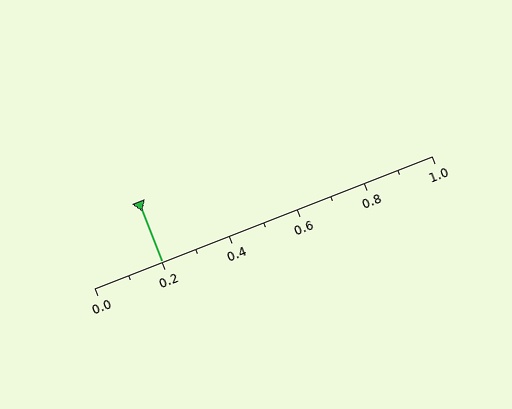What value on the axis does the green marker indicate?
The marker indicates approximately 0.2.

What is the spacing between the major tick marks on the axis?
The major ticks are spaced 0.2 apart.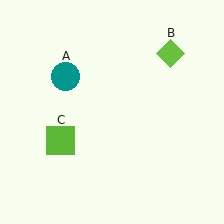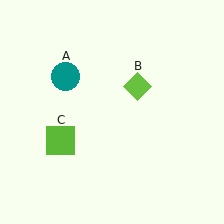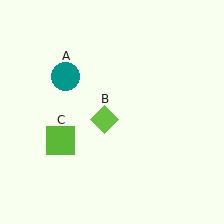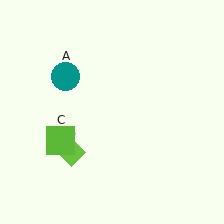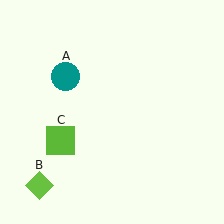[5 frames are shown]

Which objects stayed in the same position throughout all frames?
Teal circle (object A) and lime square (object C) remained stationary.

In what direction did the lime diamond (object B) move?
The lime diamond (object B) moved down and to the left.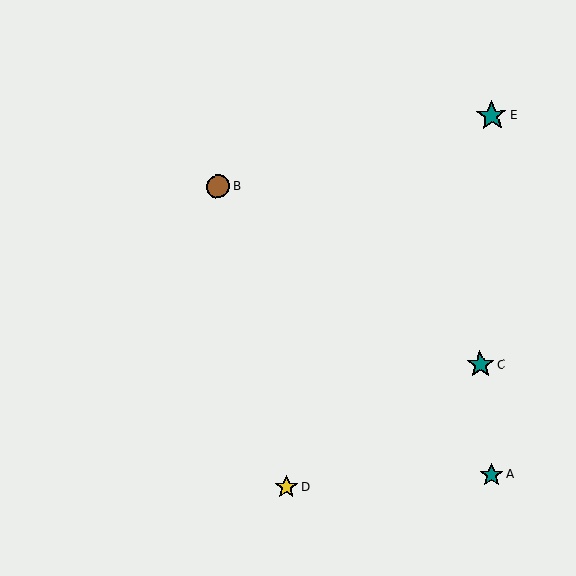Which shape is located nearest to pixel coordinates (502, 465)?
The teal star (labeled A) at (492, 475) is nearest to that location.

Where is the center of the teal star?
The center of the teal star is at (480, 364).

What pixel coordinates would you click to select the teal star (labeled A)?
Click at (492, 475) to select the teal star A.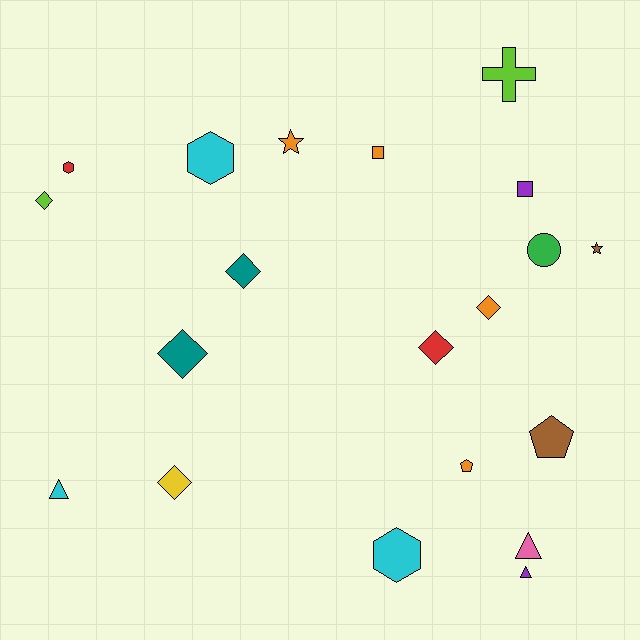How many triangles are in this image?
There are 3 triangles.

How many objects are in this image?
There are 20 objects.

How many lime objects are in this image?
There are 2 lime objects.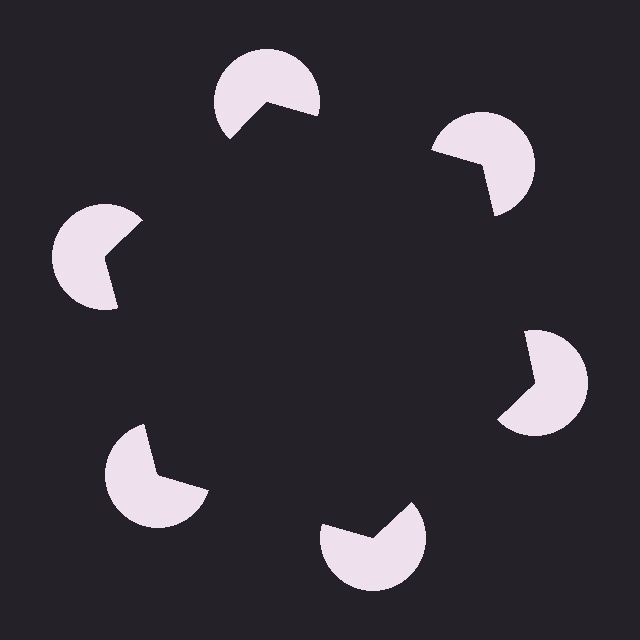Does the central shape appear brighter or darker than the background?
It typically appears slightly darker than the background, even though no actual brightness change is drawn.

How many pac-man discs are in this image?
There are 6 — one at each vertex of the illusory hexagon.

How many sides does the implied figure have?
6 sides.